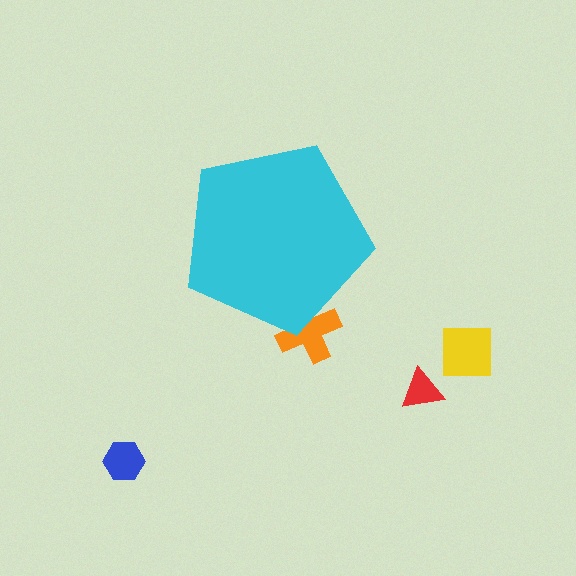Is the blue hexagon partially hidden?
No, the blue hexagon is fully visible.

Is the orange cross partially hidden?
Yes, the orange cross is partially hidden behind the cyan pentagon.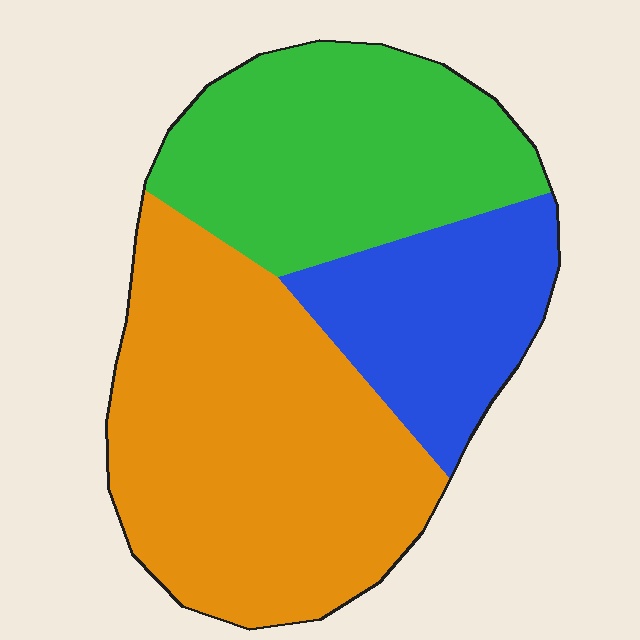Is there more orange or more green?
Orange.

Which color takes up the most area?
Orange, at roughly 45%.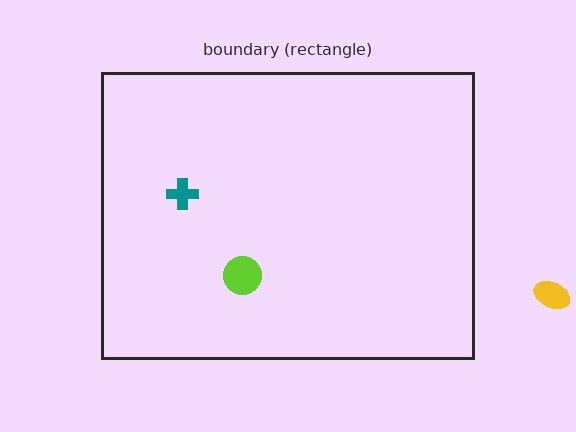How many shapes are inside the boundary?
2 inside, 1 outside.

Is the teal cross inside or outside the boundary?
Inside.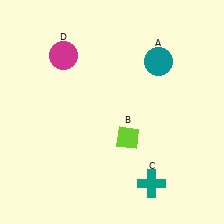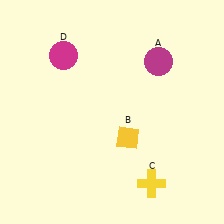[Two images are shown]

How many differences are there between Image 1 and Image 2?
There are 3 differences between the two images.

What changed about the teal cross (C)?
In Image 1, C is teal. In Image 2, it changed to yellow.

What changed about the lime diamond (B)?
In Image 1, B is lime. In Image 2, it changed to yellow.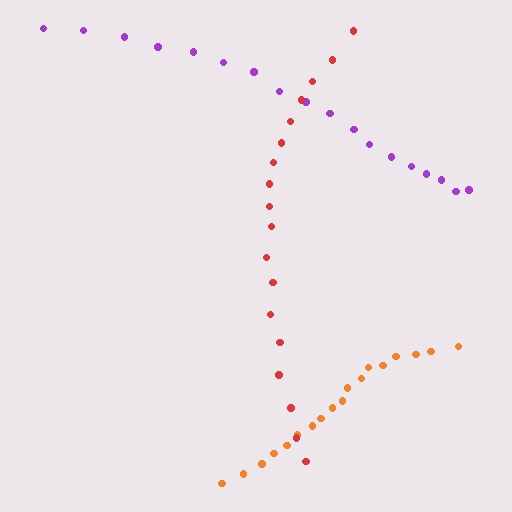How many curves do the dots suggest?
There are 3 distinct paths.